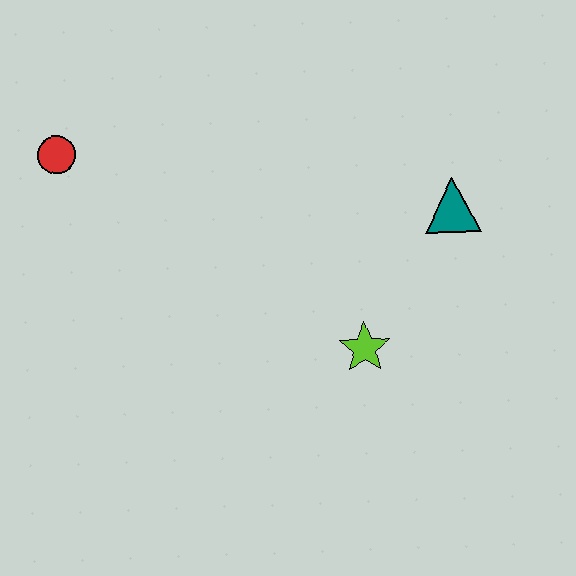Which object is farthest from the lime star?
The red circle is farthest from the lime star.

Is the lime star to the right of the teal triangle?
No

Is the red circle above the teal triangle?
Yes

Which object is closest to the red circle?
The lime star is closest to the red circle.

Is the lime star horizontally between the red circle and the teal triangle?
Yes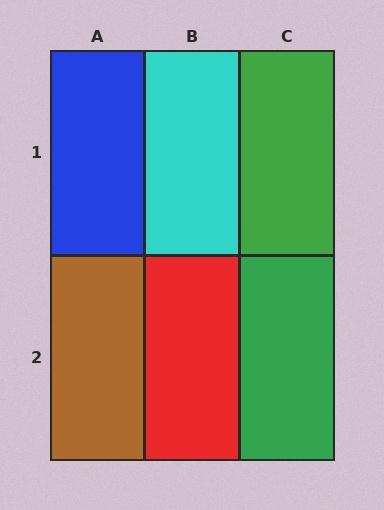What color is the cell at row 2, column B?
Red.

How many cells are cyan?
1 cell is cyan.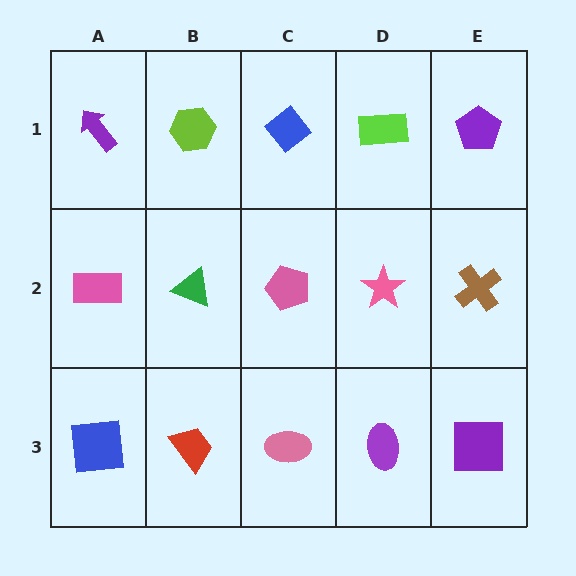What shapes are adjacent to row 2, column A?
A purple arrow (row 1, column A), a blue square (row 3, column A), a green triangle (row 2, column B).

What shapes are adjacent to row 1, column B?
A green triangle (row 2, column B), a purple arrow (row 1, column A), a blue diamond (row 1, column C).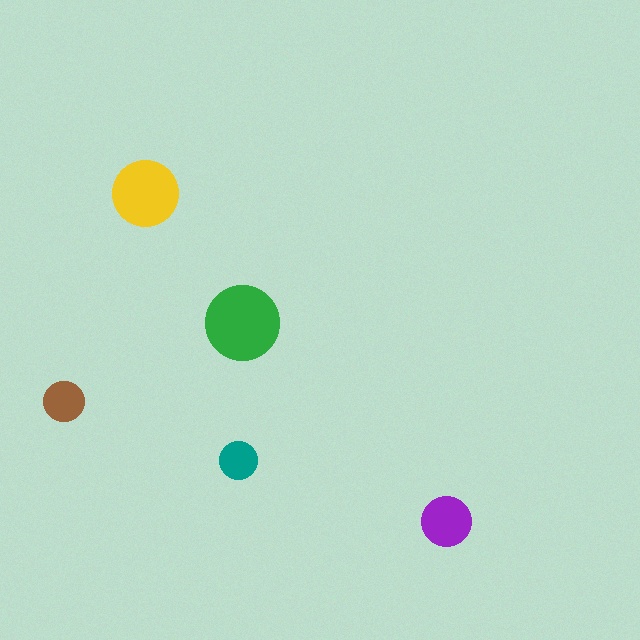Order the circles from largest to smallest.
the green one, the yellow one, the purple one, the brown one, the teal one.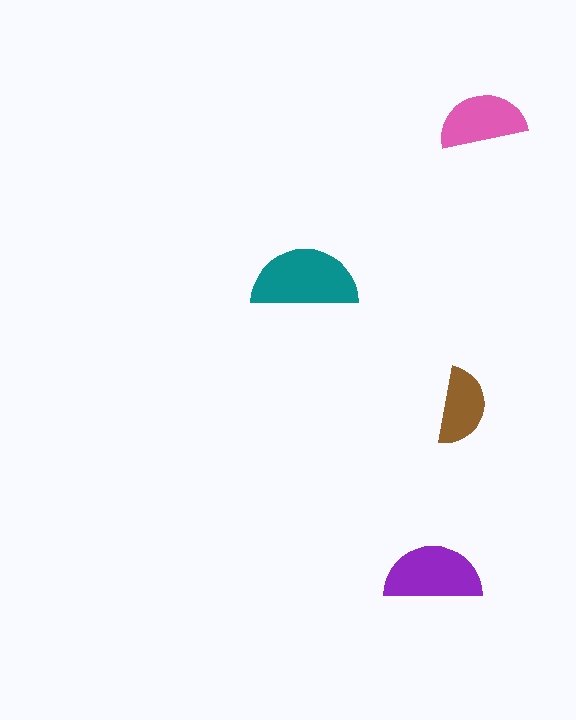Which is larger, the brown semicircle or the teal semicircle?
The teal one.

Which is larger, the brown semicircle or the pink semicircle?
The pink one.